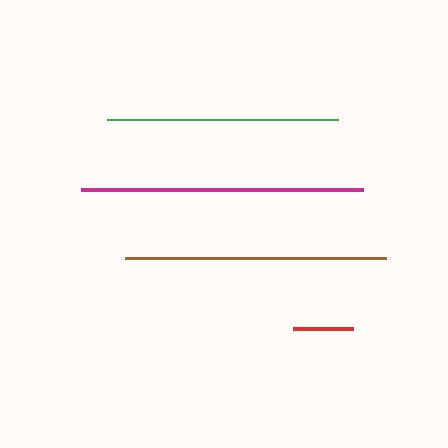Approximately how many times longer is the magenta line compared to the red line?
The magenta line is approximately 4.7 times the length of the red line.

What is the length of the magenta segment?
The magenta segment is approximately 282 pixels long.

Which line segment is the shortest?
The red line is the shortest at approximately 60 pixels.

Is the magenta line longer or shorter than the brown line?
The magenta line is longer than the brown line.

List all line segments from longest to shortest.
From longest to shortest: magenta, brown, green, red.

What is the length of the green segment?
The green segment is approximately 232 pixels long.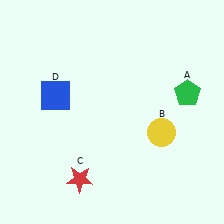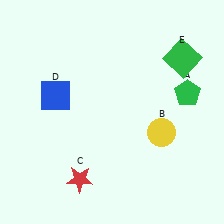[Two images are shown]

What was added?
A green square (E) was added in Image 2.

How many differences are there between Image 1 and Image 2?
There is 1 difference between the two images.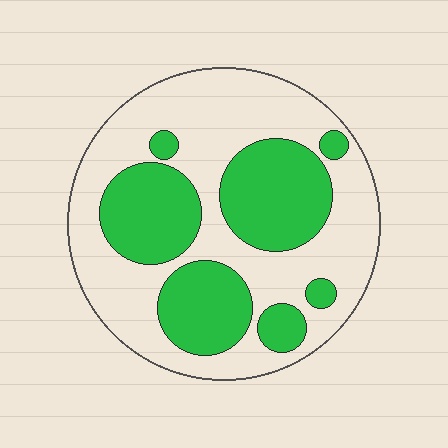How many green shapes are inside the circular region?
7.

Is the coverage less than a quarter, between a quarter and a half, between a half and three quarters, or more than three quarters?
Between a quarter and a half.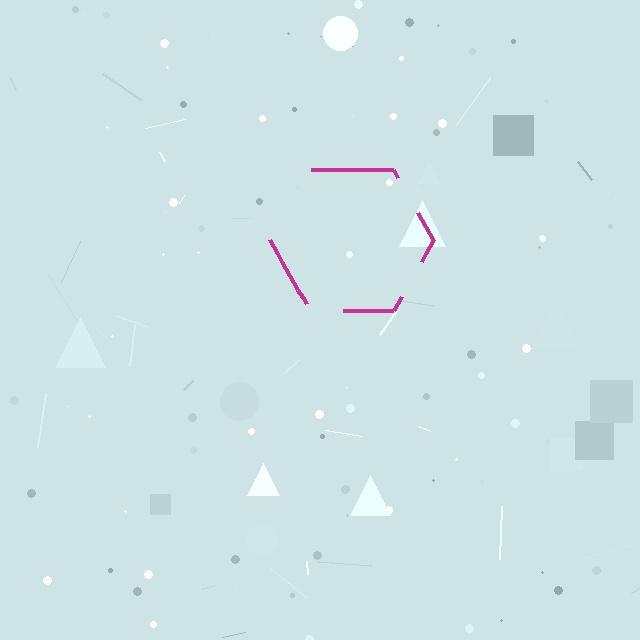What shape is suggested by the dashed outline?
The dashed outline suggests a hexagon.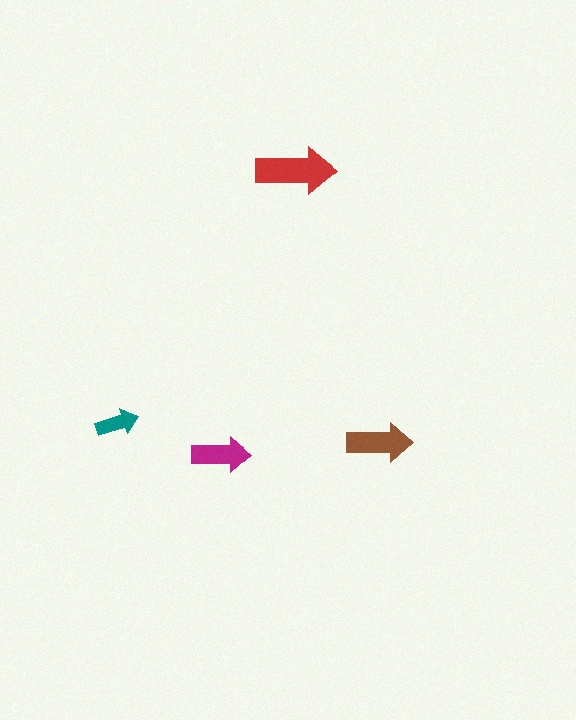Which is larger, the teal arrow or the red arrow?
The red one.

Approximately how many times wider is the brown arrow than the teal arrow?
About 1.5 times wider.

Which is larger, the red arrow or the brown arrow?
The red one.